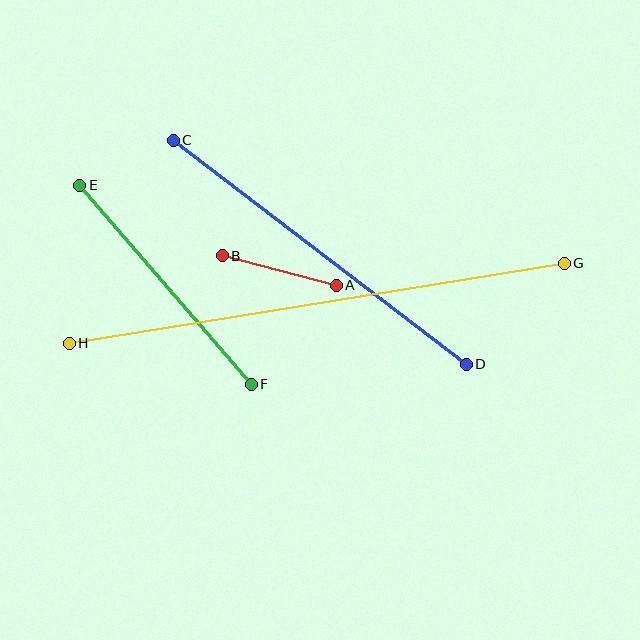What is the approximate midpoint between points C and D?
The midpoint is at approximately (320, 252) pixels.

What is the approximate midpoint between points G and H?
The midpoint is at approximately (317, 303) pixels.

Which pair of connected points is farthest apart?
Points G and H are farthest apart.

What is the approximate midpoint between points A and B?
The midpoint is at approximately (279, 270) pixels.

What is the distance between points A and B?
The distance is approximately 118 pixels.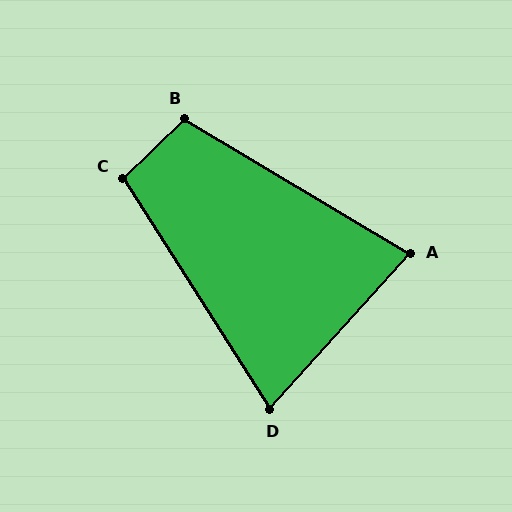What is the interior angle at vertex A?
Approximately 79 degrees (acute).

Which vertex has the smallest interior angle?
D, at approximately 74 degrees.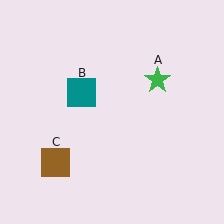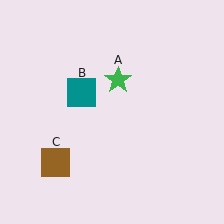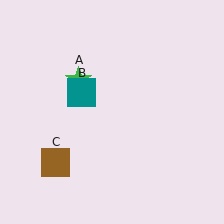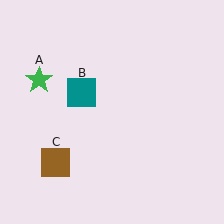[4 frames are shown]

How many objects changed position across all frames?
1 object changed position: green star (object A).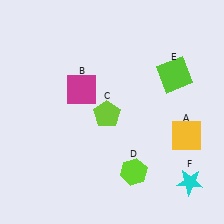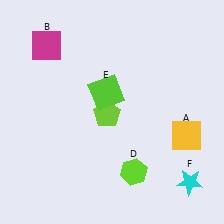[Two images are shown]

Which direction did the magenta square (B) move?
The magenta square (B) moved up.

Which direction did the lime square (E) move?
The lime square (E) moved left.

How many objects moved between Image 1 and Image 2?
2 objects moved between the two images.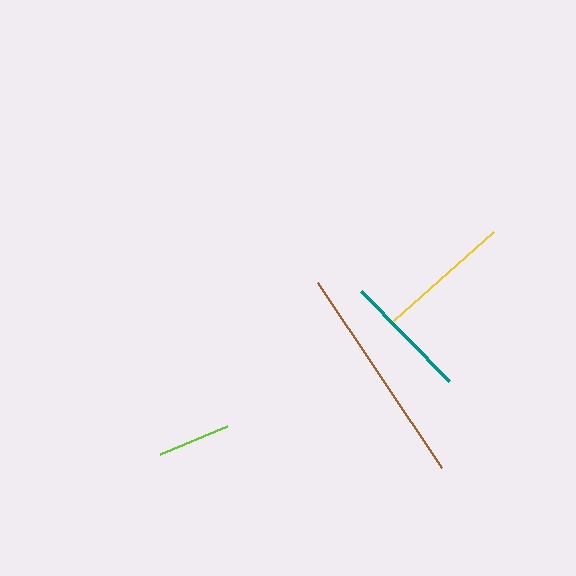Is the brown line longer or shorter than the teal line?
The brown line is longer than the teal line.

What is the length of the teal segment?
The teal segment is approximately 126 pixels long.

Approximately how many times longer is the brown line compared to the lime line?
The brown line is approximately 3.1 times the length of the lime line.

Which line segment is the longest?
The brown line is the longest at approximately 223 pixels.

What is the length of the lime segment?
The lime segment is approximately 72 pixels long.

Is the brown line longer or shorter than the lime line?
The brown line is longer than the lime line.